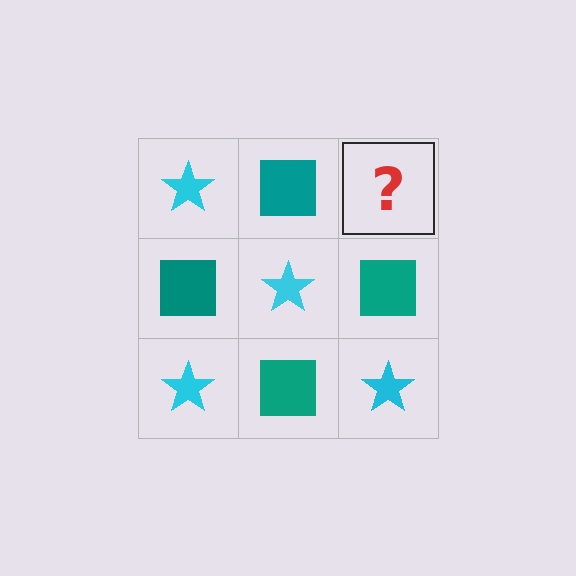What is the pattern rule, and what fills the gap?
The rule is that it alternates cyan star and teal square in a checkerboard pattern. The gap should be filled with a cyan star.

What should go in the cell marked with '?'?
The missing cell should contain a cyan star.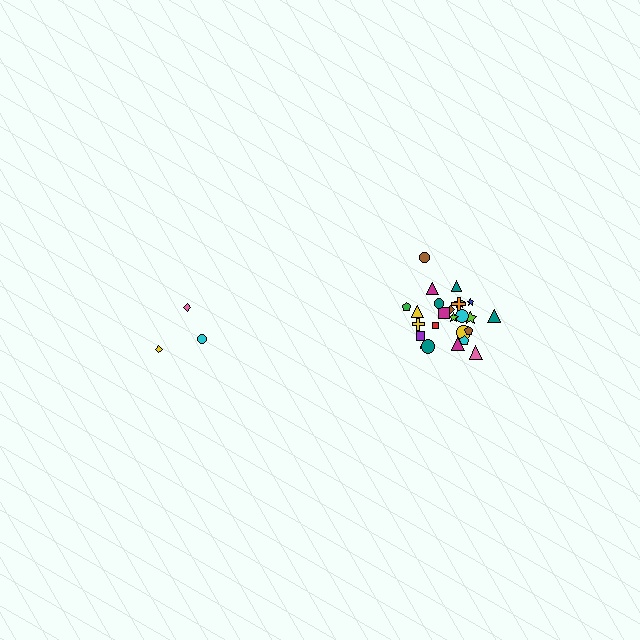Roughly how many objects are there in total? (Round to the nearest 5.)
Roughly 30 objects in total.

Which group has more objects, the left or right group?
The right group.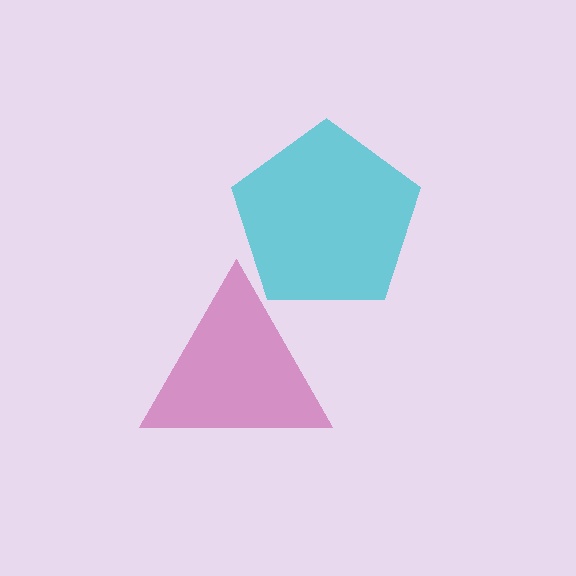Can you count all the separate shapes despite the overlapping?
Yes, there are 2 separate shapes.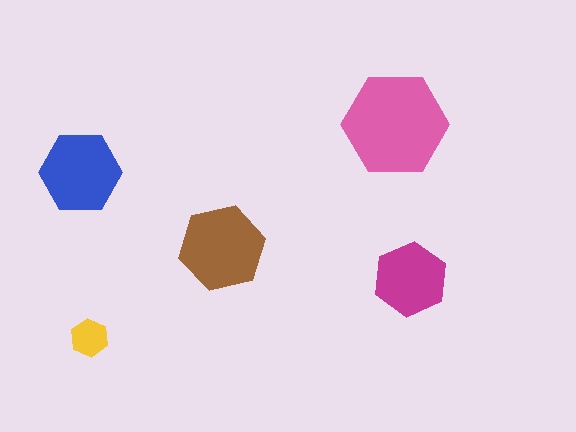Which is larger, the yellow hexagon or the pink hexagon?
The pink one.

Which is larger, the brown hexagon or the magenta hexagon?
The brown one.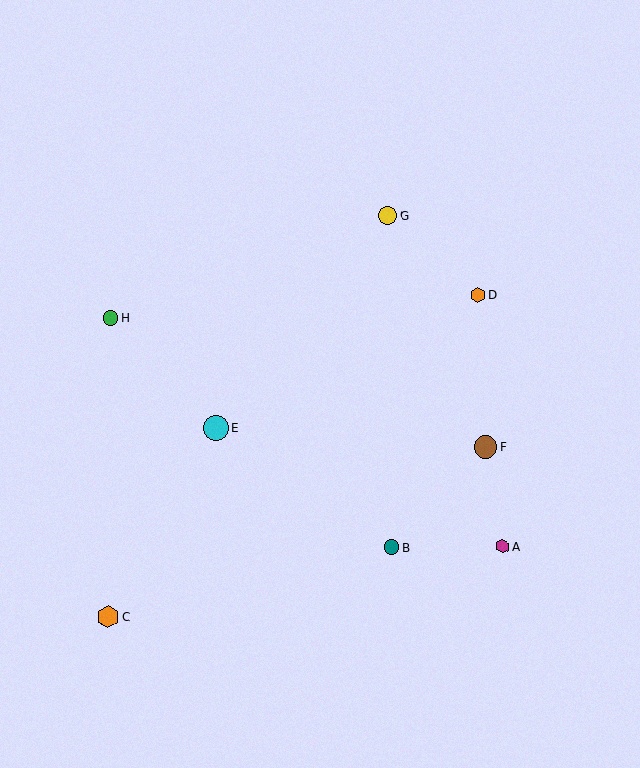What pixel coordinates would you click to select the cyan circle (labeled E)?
Click at (216, 428) to select the cyan circle E.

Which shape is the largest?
The cyan circle (labeled E) is the largest.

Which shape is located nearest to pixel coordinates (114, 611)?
The orange hexagon (labeled C) at (108, 617) is nearest to that location.